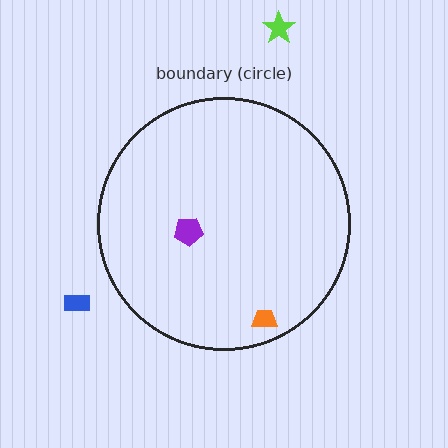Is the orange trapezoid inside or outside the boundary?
Inside.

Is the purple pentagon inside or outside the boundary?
Inside.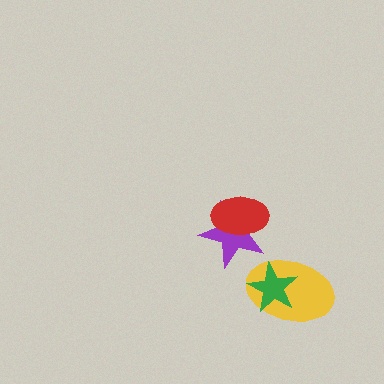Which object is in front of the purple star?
The red ellipse is in front of the purple star.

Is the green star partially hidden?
No, no other shape covers it.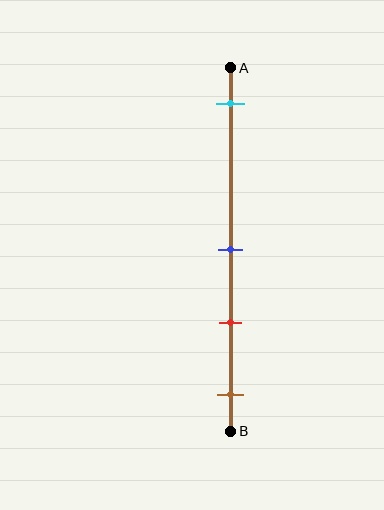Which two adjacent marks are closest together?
The blue and red marks are the closest adjacent pair.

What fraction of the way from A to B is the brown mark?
The brown mark is approximately 90% (0.9) of the way from A to B.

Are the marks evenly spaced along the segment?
No, the marks are not evenly spaced.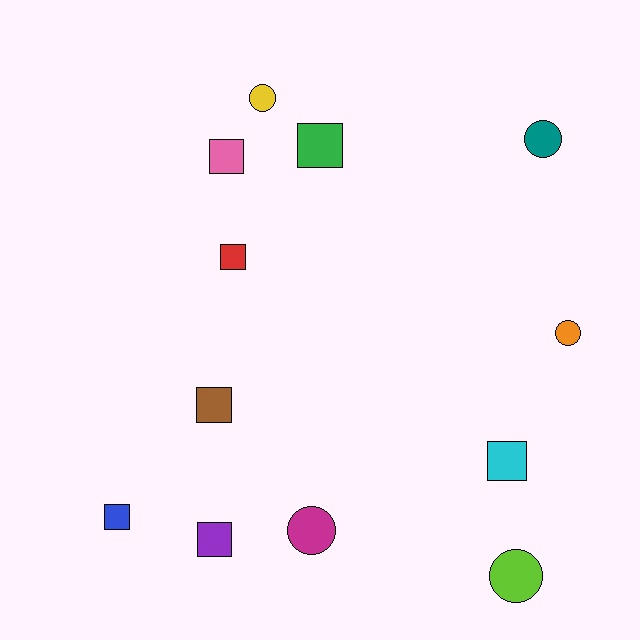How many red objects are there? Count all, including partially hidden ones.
There is 1 red object.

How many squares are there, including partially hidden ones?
There are 7 squares.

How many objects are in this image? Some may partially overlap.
There are 12 objects.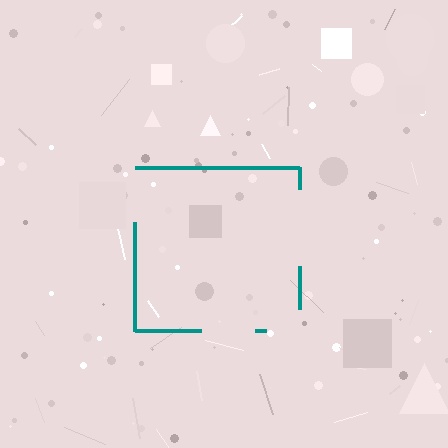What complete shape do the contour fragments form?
The contour fragments form a square.